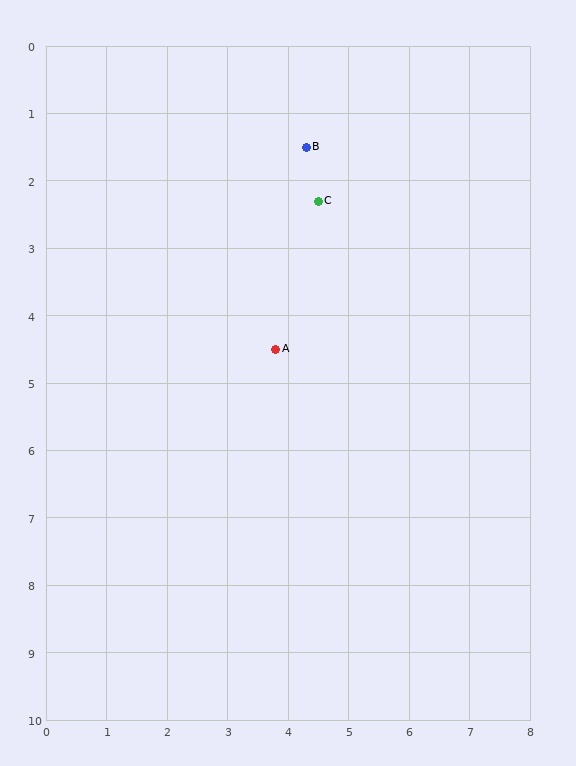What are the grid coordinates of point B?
Point B is at approximately (4.3, 1.5).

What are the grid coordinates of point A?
Point A is at approximately (3.8, 4.5).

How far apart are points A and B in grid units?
Points A and B are about 3.0 grid units apart.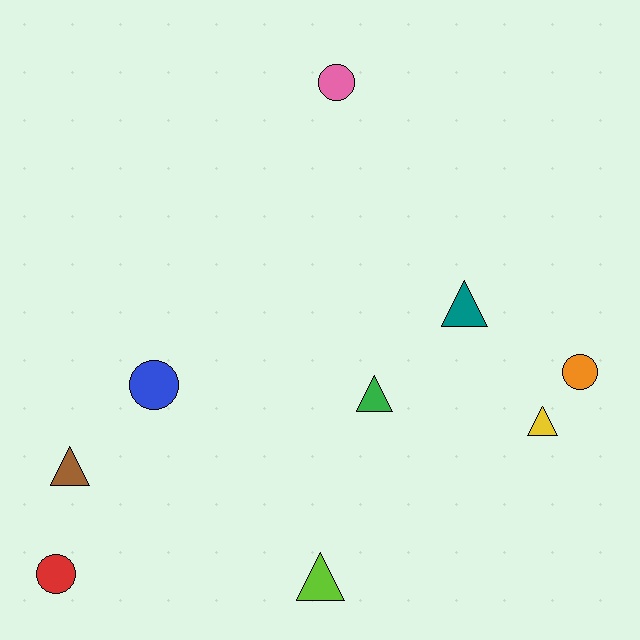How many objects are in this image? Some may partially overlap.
There are 9 objects.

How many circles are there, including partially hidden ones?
There are 4 circles.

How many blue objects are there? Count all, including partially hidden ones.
There is 1 blue object.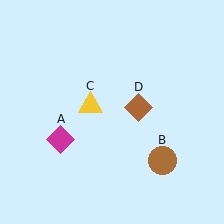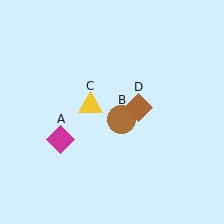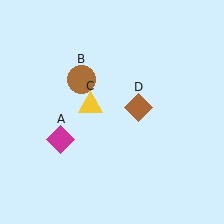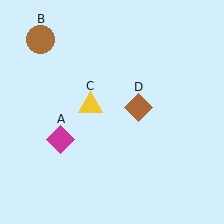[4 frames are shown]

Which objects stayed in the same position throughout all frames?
Magenta diamond (object A) and yellow triangle (object C) and brown diamond (object D) remained stationary.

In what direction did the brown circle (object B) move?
The brown circle (object B) moved up and to the left.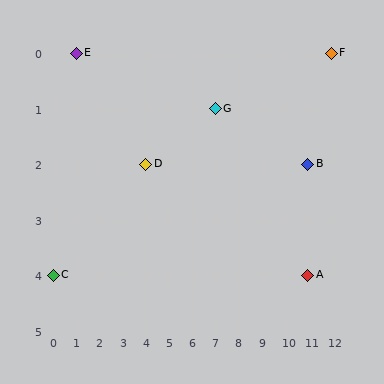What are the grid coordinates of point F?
Point F is at grid coordinates (12, 0).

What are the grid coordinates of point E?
Point E is at grid coordinates (1, 0).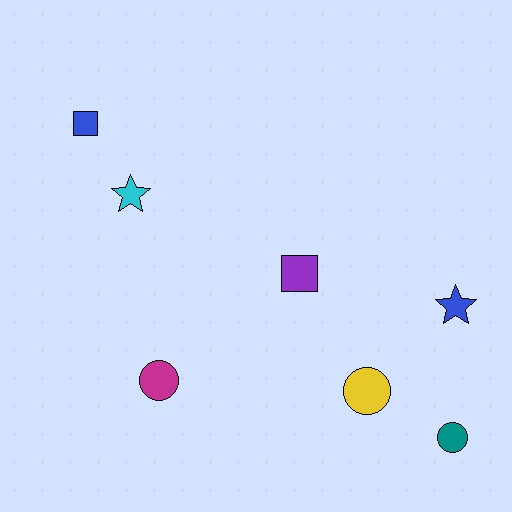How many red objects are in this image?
There are no red objects.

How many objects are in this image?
There are 7 objects.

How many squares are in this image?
There are 2 squares.